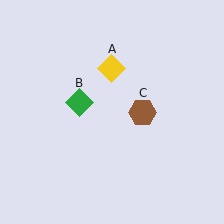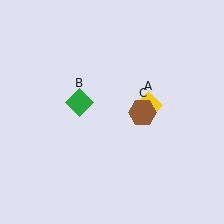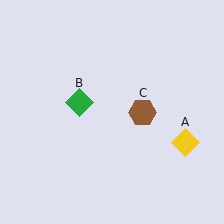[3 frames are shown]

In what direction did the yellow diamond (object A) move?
The yellow diamond (object A) moved down and to the right.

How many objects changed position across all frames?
1 object changed position: yellow diamond (object A).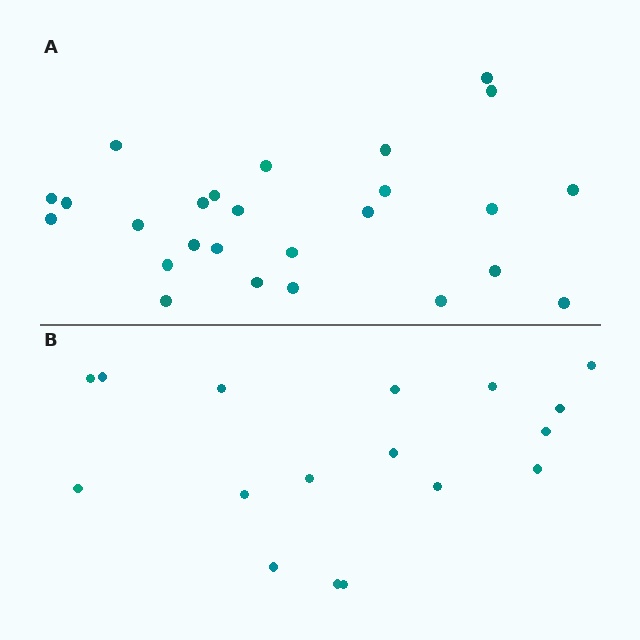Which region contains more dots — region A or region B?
Region A (the top region) has more dots.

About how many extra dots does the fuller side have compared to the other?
Region A has roughly 8 or so more dots than region B.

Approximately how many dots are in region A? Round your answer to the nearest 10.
About 30 dots. (The exact count is 26, which rounds to 30.)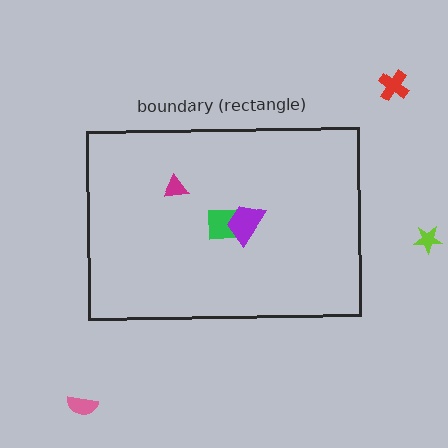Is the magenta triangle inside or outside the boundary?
Inside.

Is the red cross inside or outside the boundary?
Outside.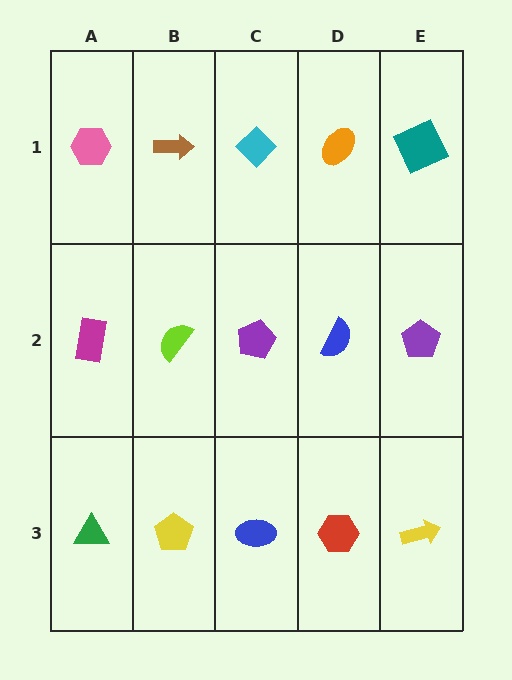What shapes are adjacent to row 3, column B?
A lime semicircle (row 2, column B), a green triangle (row 3, column A), a blue ellipse (row 3, column C).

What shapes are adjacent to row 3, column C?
A purple pentagon (row 2, column C), a yellow pentagon (row 3, column B), a red hexagon (row 3, column D).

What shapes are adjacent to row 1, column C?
A purple pentagon (row 2, column C), a brown arrow (row 1, column B), an orange ellipse (row 1, column D).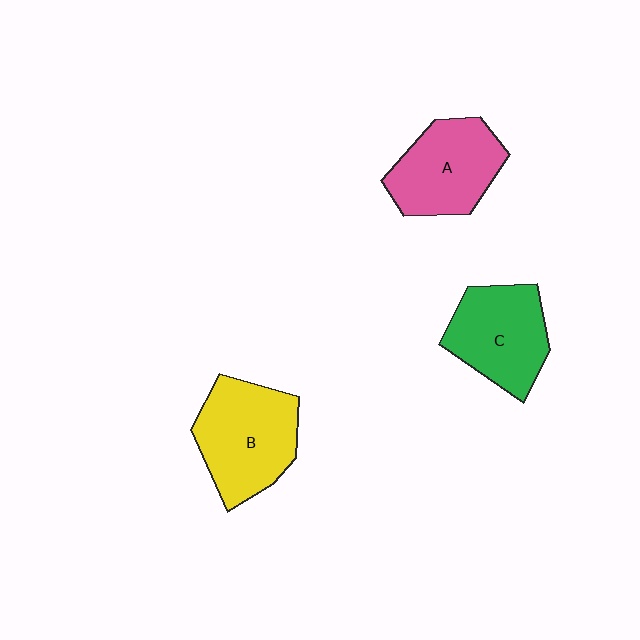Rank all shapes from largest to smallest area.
From largest to smallest: B (yellow), C (green), A (pink).